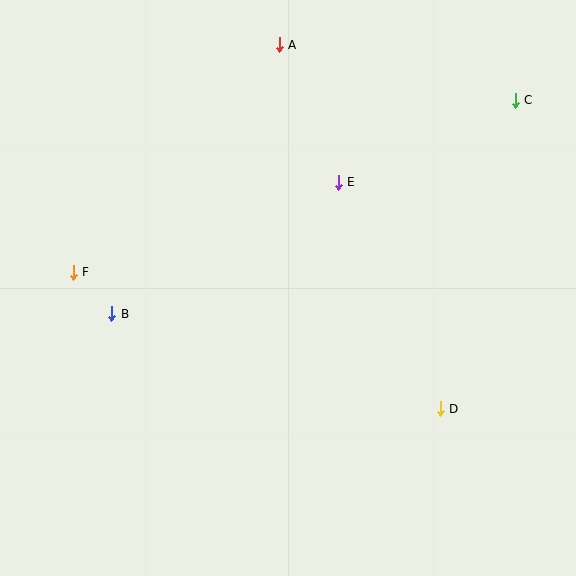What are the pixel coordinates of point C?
Point C is at (515, 100).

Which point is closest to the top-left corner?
Point F is closest to the top-left corner.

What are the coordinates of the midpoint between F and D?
The midpoint between F and D is at (257, 341).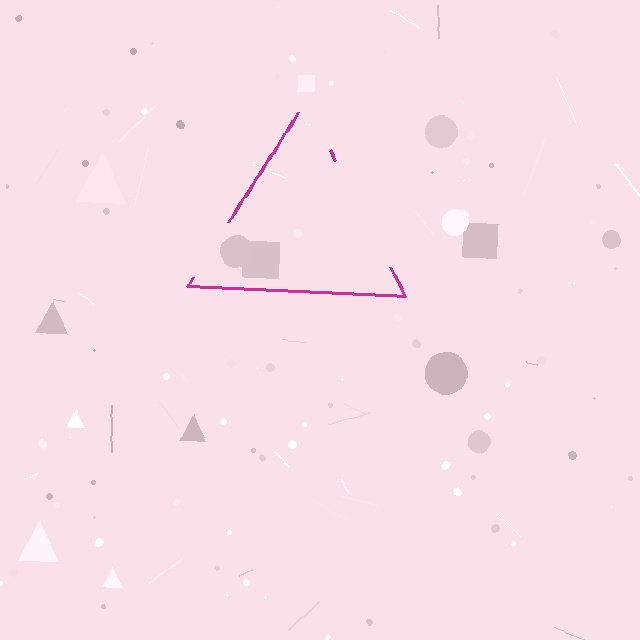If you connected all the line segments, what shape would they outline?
They would outline a triangle.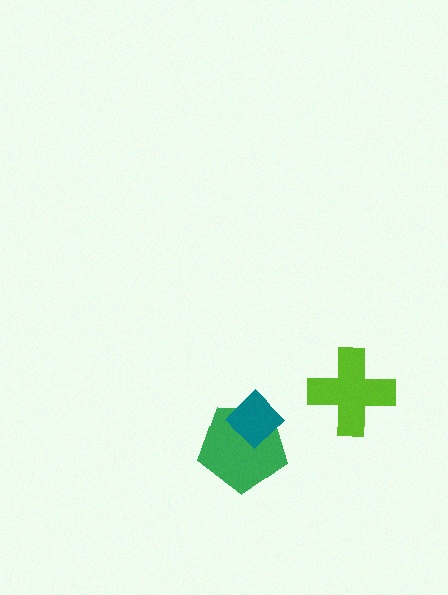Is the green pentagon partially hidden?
Yes, it is partially covered by another shape.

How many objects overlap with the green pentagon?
1 object overlaps with the green pentagon.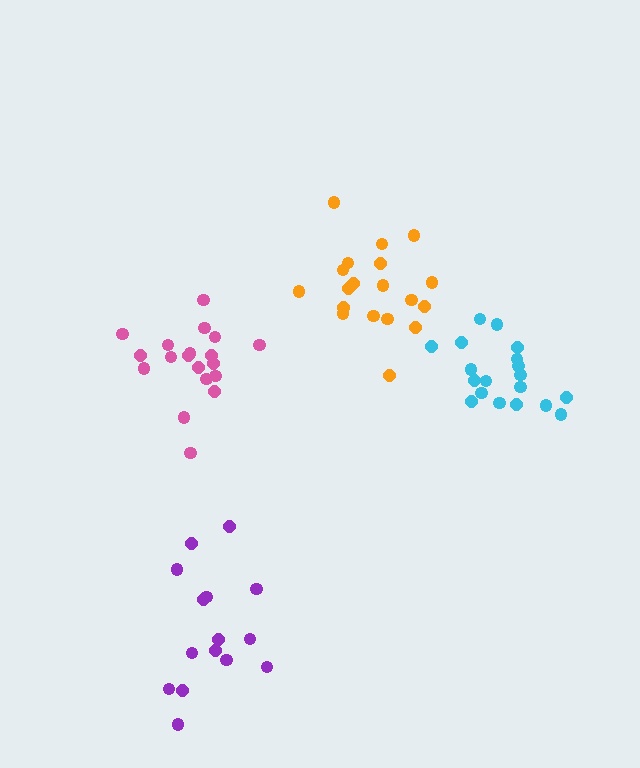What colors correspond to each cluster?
The clusters are colored: cyan, purple, pink, orange.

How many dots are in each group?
Group 1: 19 dots, Group 2: 15 dots, Group 3: 19 dots, Group 4: 19 dots (72 total).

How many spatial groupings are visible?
There are 4 spatial groupings.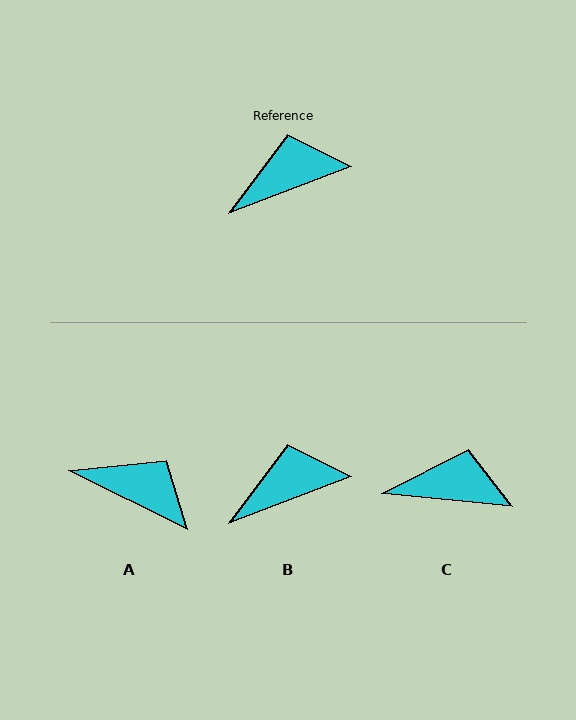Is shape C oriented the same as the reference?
No, it is off by about 26 degrees.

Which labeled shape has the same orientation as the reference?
B.